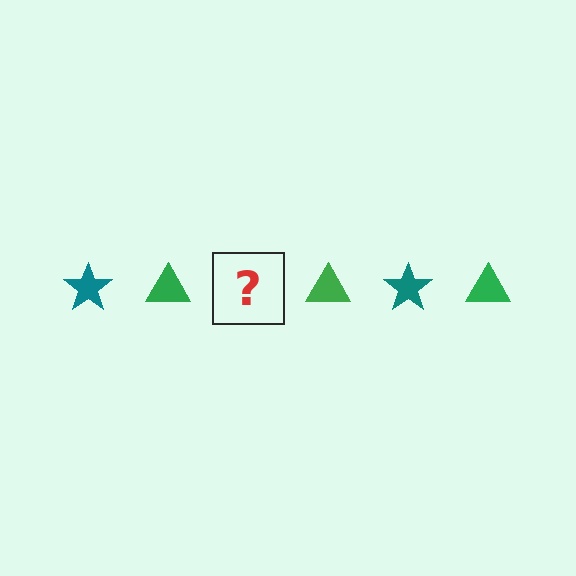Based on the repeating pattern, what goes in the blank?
The blank should be a teal star.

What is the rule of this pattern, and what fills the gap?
The rule is that the pattern alternates between teal star and green triangle. The gap should be filled with a teal star.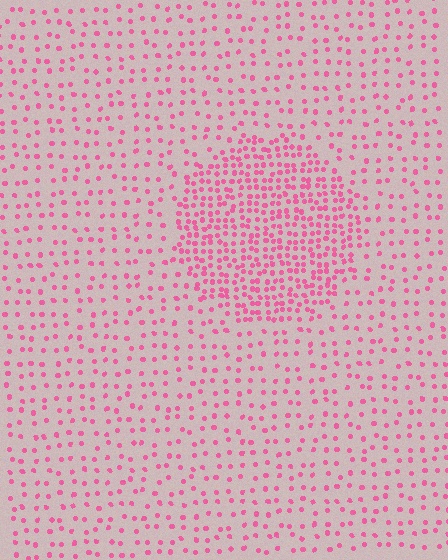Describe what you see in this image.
The image contains small pink elements arranged at two different densities. A circle-shaped region is visible where the elements are more densely packed than the surrounding area.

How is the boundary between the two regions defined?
The boundary is defined by a change in element density (approximately 2.5x ratio). All elements are the same color, size, and shape.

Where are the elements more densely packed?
The elements are more densely packed inside the circle boundary.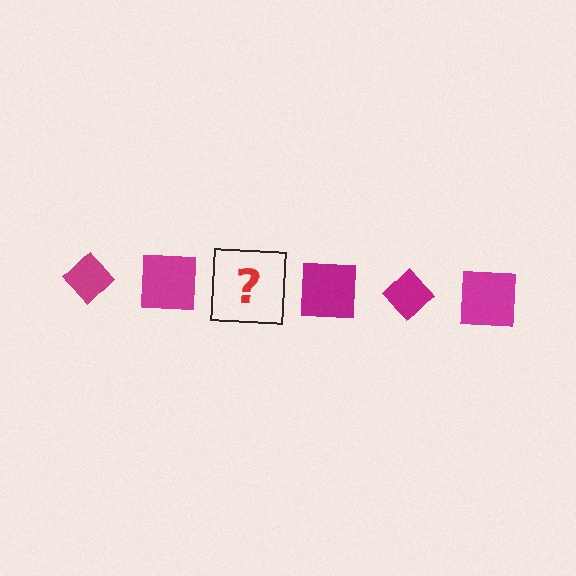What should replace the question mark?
The question mark should be replaced with a magenta diamond.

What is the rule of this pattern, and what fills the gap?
The rule is that the pattern cycles through diamond, square shapes in magenta. The gap should be filled with a magenta diamond.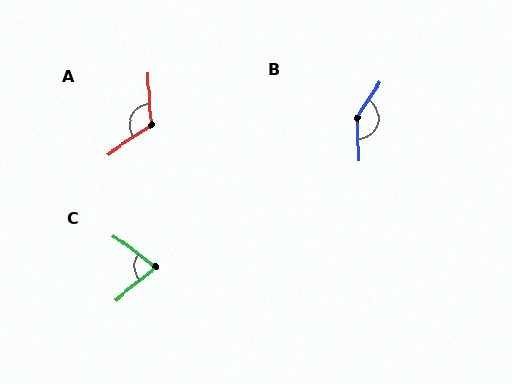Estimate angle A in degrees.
Approximately 122 degrees.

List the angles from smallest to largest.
C (77°), A (122°), B (145°).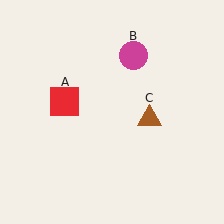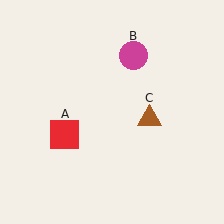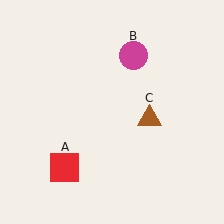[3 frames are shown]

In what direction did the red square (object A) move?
The red square (object A) moved down.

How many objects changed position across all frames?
1 object changed position: red square (object A).